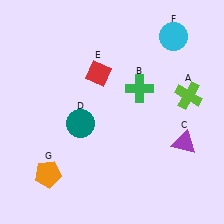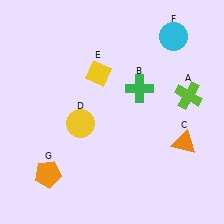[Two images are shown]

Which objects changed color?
C changed from purple to orange. D changed from teal to yellow. E changed from red to yellow.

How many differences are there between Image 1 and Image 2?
There are 3 differences between the two images.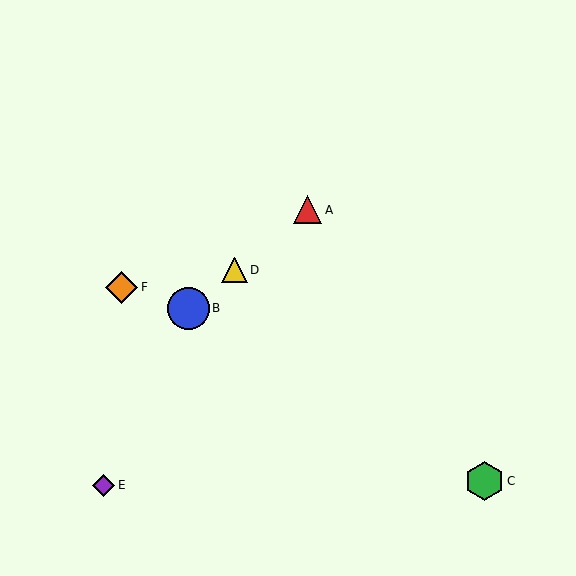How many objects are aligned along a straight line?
3 objects (A, B, D) are aligned along a straight line.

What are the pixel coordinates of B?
Object B is at (188, 308).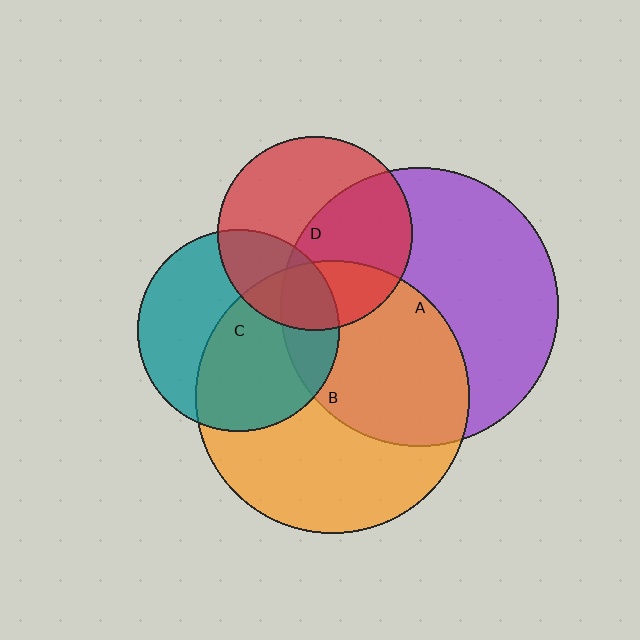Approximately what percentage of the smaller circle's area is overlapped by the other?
Approximately 25%.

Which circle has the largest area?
Circle A (purple).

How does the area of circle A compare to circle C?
Approximately 1.9 times.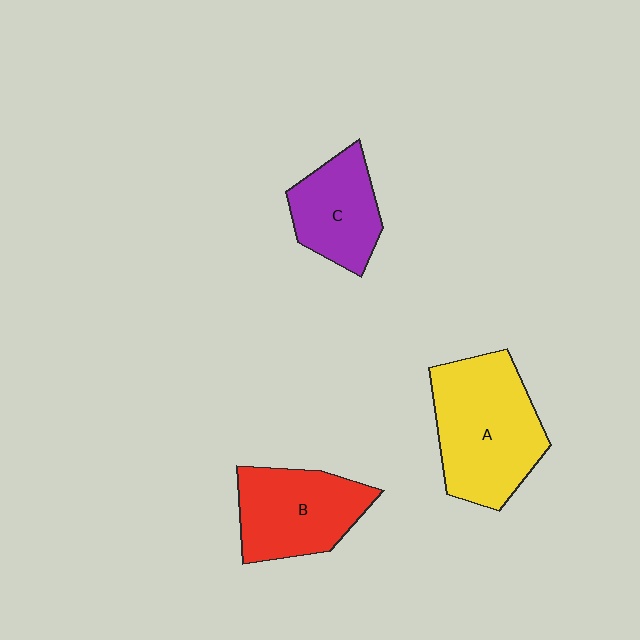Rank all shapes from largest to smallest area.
From largest to smallest: A (yellow), B (red), C (purple).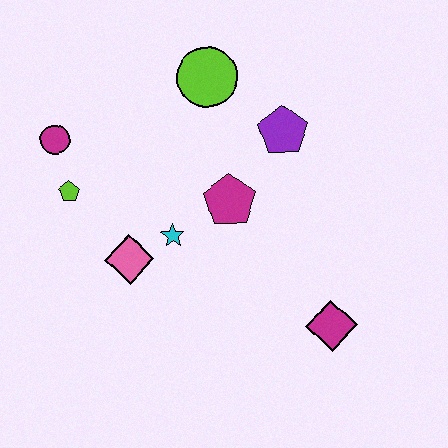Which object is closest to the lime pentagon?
The magenta circle is closest to the lime pentagon.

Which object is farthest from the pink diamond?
The magenta diamond is farthest from the pink diamond.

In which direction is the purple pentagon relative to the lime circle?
The purple pentagon is to the right of the lime circle.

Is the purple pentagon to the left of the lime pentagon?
No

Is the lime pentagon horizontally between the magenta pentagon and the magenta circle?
Yes